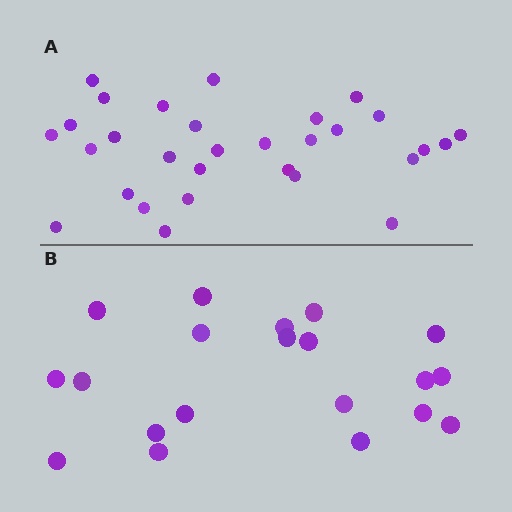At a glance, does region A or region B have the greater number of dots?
Region A (the top region) has more dots.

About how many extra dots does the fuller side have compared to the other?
Region A has roughly 10 or so more dots than region B.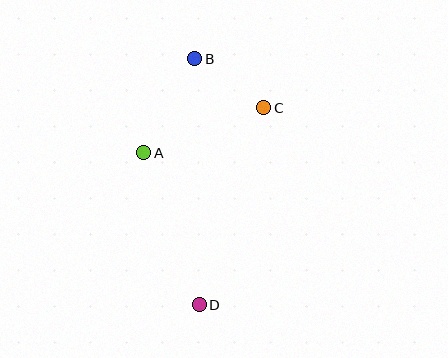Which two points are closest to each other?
Points B and C are closest to each other.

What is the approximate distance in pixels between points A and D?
The distance between A and D is approximately 162 pixels.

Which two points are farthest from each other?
Points B and D are farthest from each other.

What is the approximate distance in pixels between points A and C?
The distance between A and C is approximately 128 pixels.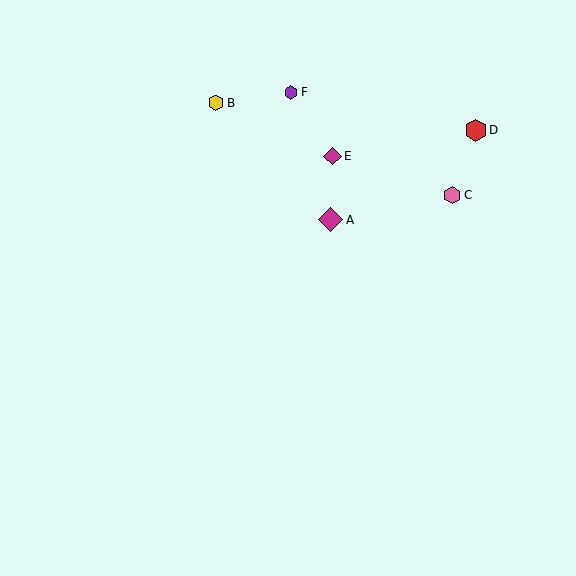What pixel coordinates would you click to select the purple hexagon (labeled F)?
Click at (291, 92) to select the purple hexagon F.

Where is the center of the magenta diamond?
The center of the magenta diamond is at (333, 156).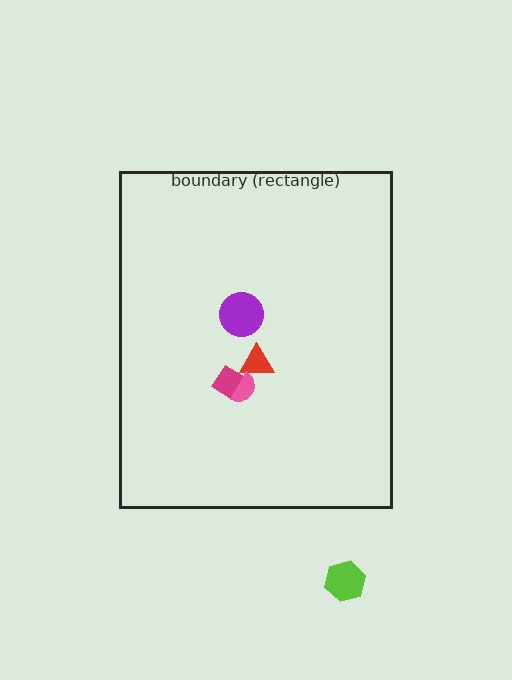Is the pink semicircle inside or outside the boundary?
Inside.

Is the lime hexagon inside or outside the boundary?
Outside.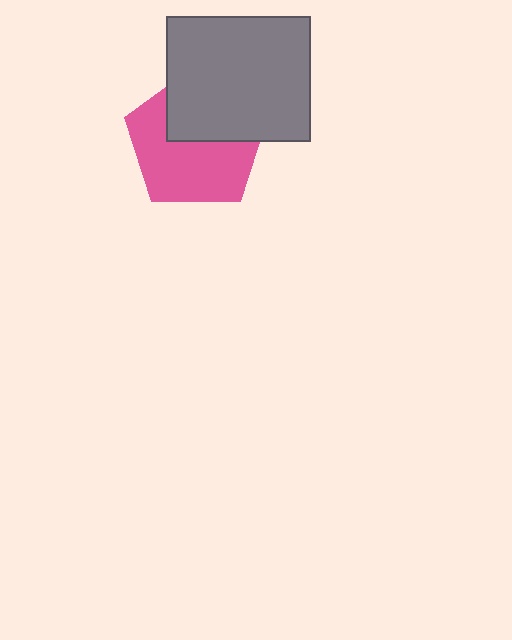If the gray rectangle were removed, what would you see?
You would see the complete pink pentagon.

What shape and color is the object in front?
The object in front is a gray rectangle.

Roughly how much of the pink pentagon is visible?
About half of it is visible (roughly 60%).